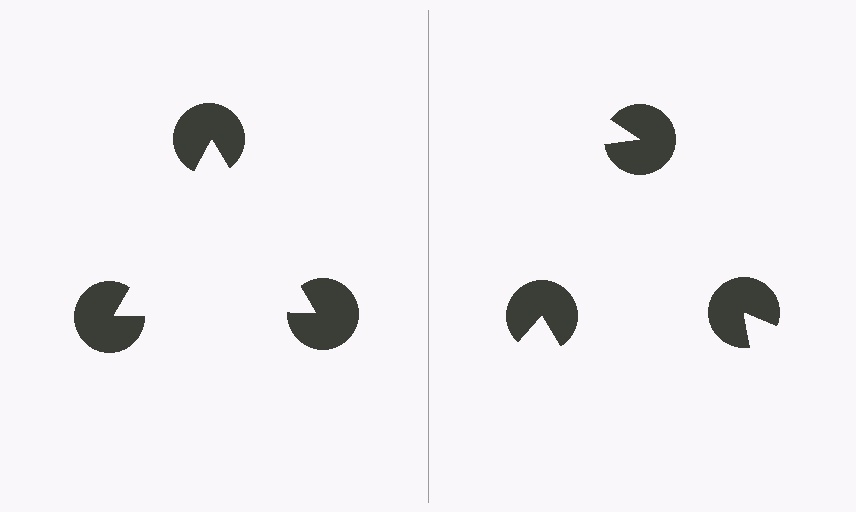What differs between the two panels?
The pac-man discs are positioned identically on both sides; only the wedge orientations differ. On the left they align to a triangle; on the right they are misaligned.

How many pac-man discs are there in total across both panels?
6 — 3 on each side.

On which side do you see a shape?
An illusory triangle appears on the left side. On the right side the wedge cuts are rotated, so no coherent shape forms.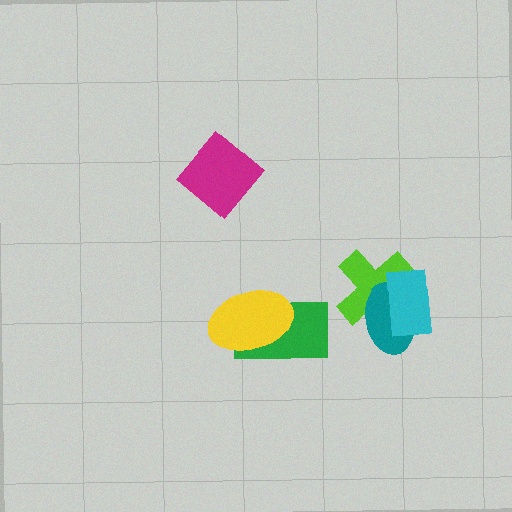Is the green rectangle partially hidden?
Yes, it is partially covered by another shape.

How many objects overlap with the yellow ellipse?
1 object overlaps with the yellow ellipse.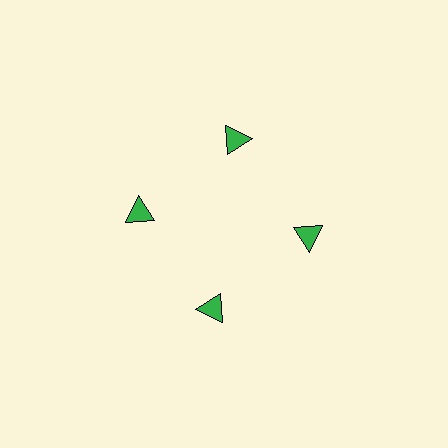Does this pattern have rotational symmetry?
Yes, this pattern has 4-fold rotational symmetry. It looks the same after rotating 90 degrees around the center.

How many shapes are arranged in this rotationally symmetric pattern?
There are 4 shapes, arranged in 4 groups of 1.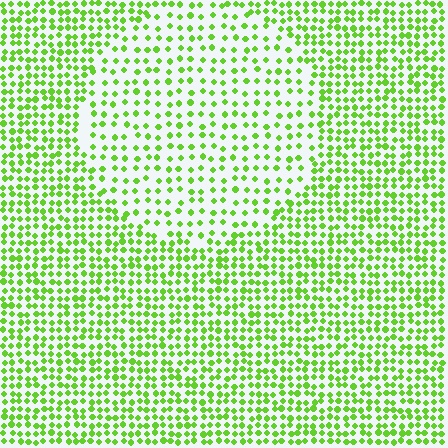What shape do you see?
I see a circle.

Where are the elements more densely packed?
The elements are more densely packed outside the circle boundary.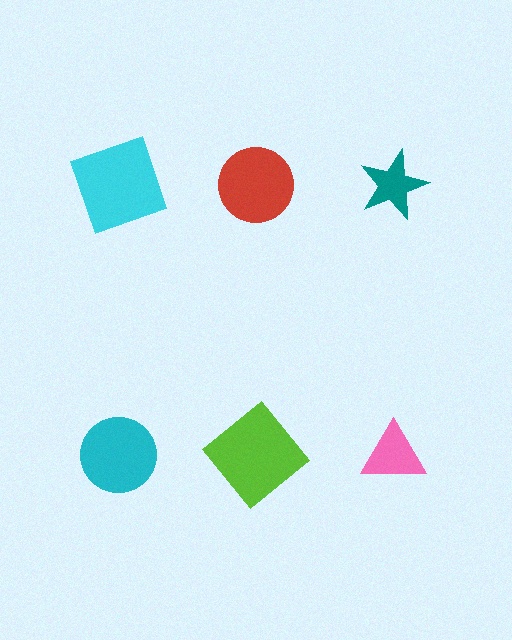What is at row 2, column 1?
A cyan circle.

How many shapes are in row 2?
3 shapes.